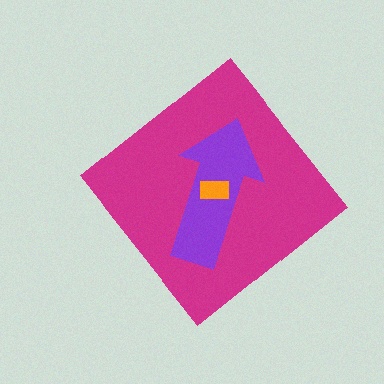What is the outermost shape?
The magenta diamond.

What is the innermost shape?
The orange rectangle.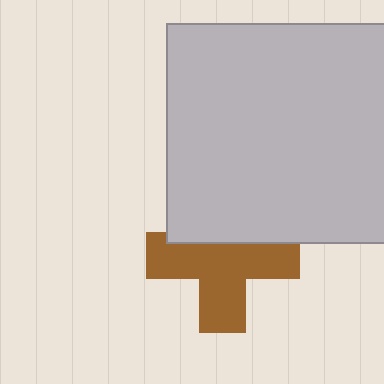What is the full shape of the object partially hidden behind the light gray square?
The partially hidden object is a brown cross.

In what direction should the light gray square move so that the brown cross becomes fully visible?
The light gray square should move up. That is the shortest direction to clear the overlap and leave the brown cross fully visible.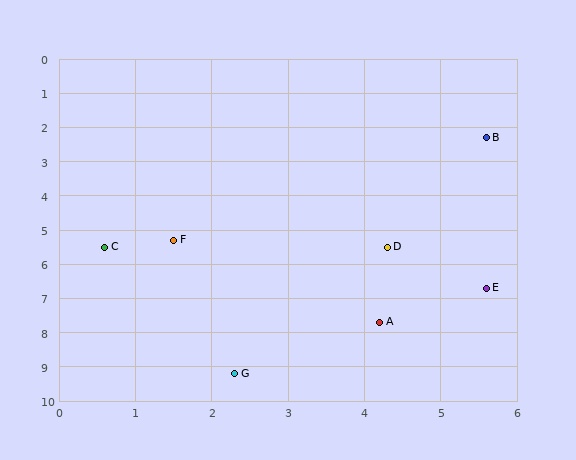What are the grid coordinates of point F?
Point F is at approximately (1.5, 5.3).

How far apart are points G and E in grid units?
Points G and E are about 4.1 grid units apart.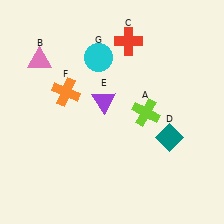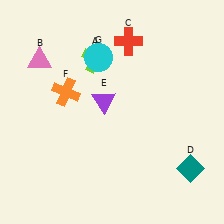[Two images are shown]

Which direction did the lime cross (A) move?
The lime cross (A) moved up.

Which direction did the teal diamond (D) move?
The teal diamond (D) moved down.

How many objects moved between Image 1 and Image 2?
2 objects moved between the two images.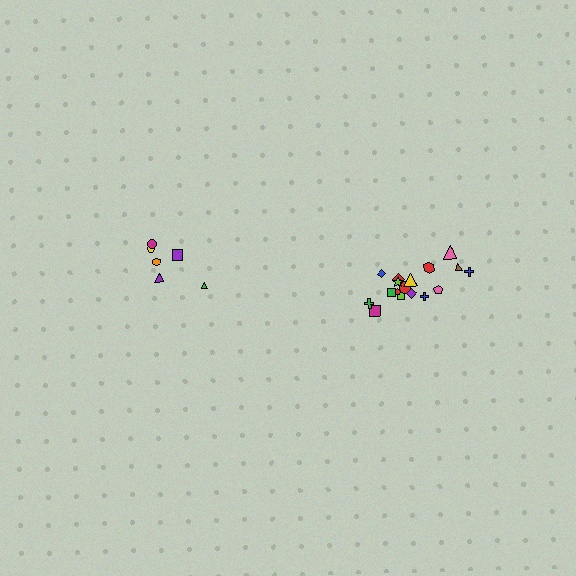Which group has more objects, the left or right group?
The right group.